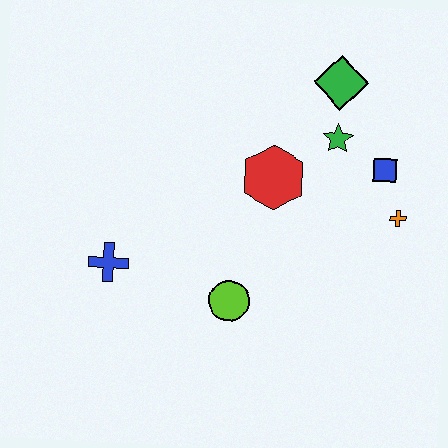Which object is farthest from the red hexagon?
The blue cross is farthest from the red hexagon.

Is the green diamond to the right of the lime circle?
Yes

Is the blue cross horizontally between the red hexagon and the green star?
No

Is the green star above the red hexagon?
Yes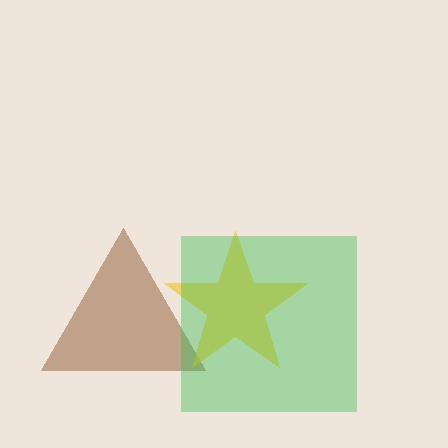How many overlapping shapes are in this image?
There are 3 overlapping shapes in the image.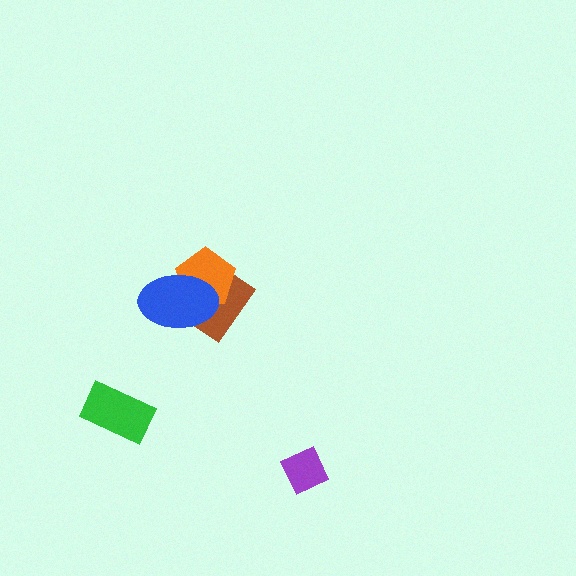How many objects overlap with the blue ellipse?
2 objects overlap with the blue ellipse.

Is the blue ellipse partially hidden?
No, no other shape covers it.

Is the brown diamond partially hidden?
Yes, it is partially covered by another shape.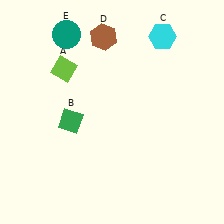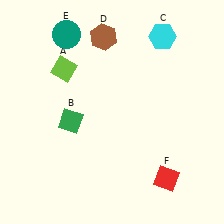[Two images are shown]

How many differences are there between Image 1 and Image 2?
There is 1 difference between the two images.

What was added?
A red diamond (F) was added in Image 2.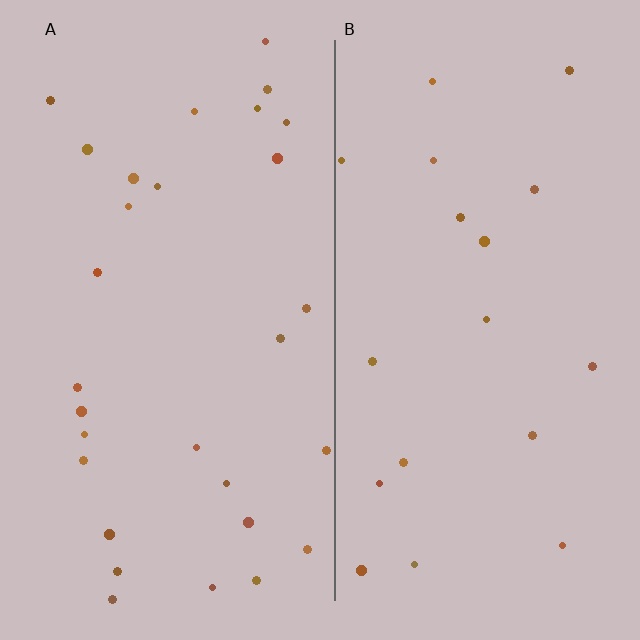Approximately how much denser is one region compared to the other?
Approximately 1.6× — region A over region B.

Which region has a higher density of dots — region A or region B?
A (the left).